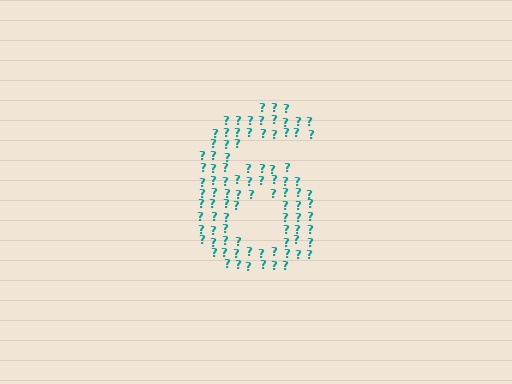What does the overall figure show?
The overall figure shows the digit 6.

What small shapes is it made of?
It is made of small question marks.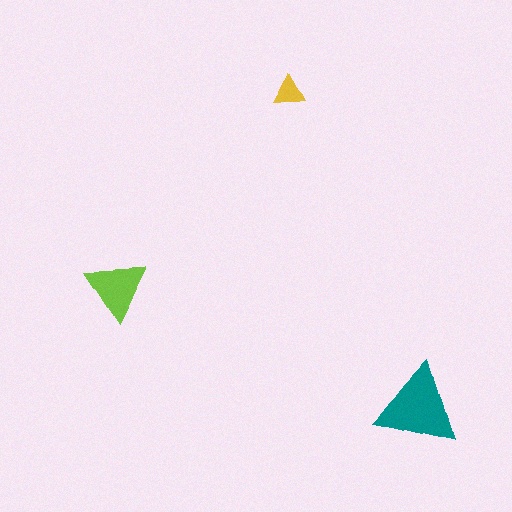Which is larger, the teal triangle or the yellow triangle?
The teal one.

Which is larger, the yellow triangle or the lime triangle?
The lime one.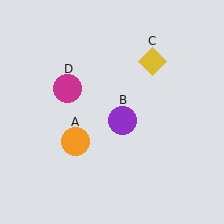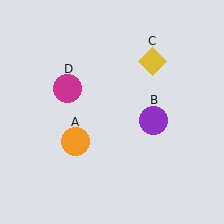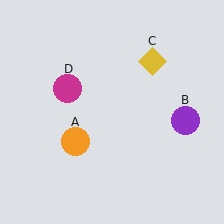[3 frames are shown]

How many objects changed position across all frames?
1 object changed position: purple circle (object B).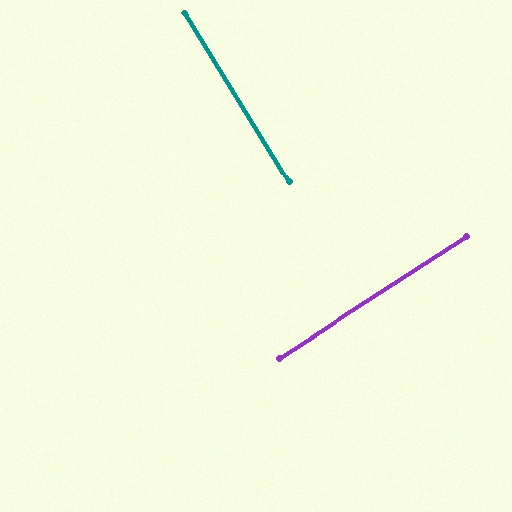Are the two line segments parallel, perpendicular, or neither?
Perpendicular — they meet at approximately 89°.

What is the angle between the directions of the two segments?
Approximately 89 degrees.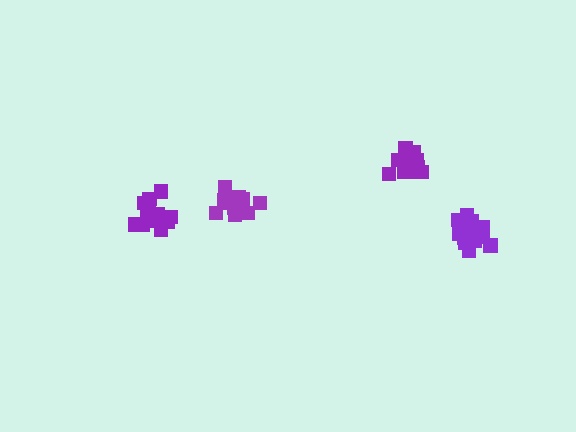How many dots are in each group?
Group 1: 14 dots, Group 2: 14 dots, Group 3: 14 dots, Group 4: 15 dots (57 total).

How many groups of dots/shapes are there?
There are 4 groups.